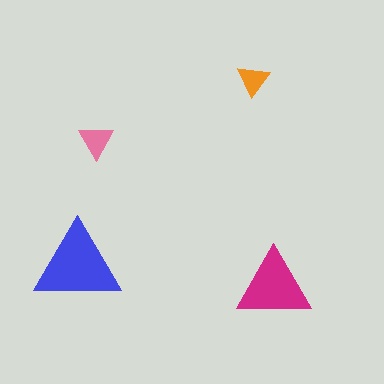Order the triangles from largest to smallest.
the blue one, the magenta one, the pink one, the orange one.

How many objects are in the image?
There are 4 objects in the image.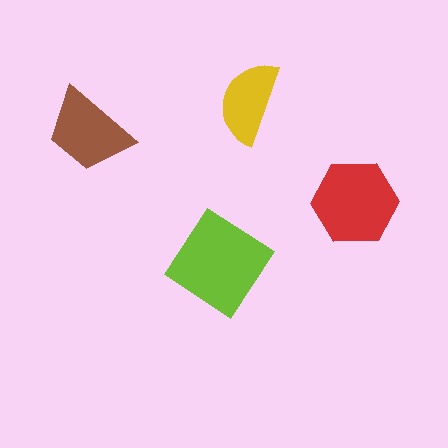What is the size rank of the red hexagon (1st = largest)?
2nd.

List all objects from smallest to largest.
The yellow semicircle, the brown trapezoid, the red hexagon, the lime diamond.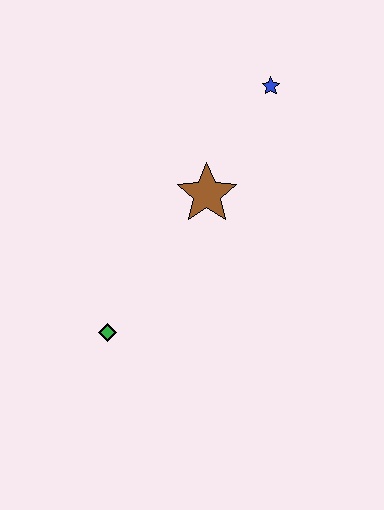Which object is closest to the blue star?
The brown star is closest to the blue star.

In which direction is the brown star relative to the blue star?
The brown star is below the blue star.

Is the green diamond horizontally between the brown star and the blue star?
No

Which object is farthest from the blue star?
The green diamond is farthest from the blue star.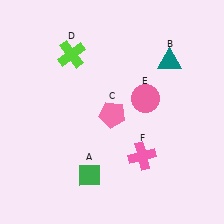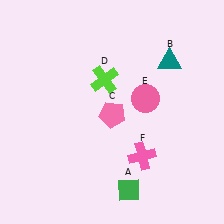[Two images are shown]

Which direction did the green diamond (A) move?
The green diamond (A) moved right.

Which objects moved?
The objects that moved are: the green diamond (A), the lime cross (D).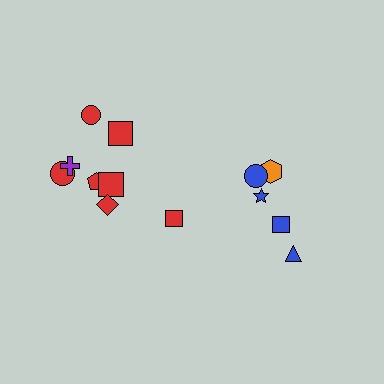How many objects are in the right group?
There are 5 objects.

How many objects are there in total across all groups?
There are 13 objects.